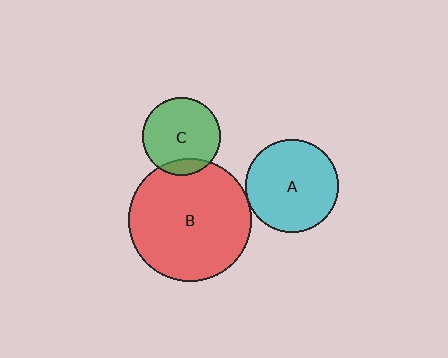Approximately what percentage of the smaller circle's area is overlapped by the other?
Approximately 5%.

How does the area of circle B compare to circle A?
Approximately 1.7 times.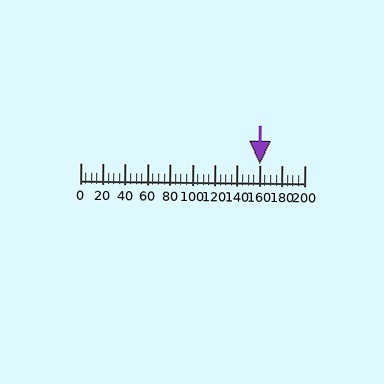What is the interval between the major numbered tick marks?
The major tick marks are spaced 20 units apart.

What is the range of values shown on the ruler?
The ruler shows values from 0 to 200.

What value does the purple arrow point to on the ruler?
The purple arrow points to approximately 160.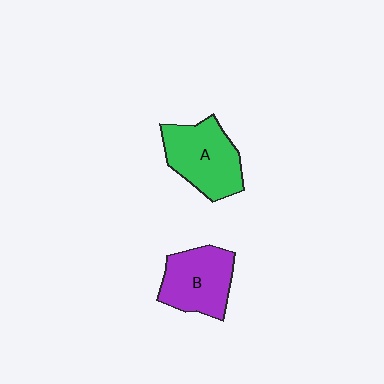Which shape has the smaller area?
Shape B (purple).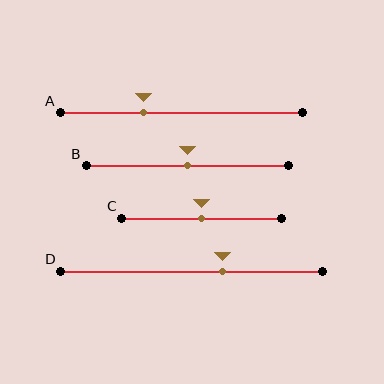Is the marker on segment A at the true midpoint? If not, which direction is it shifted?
No, the marker on segment A is shifted to the left by about 16% of the segment length.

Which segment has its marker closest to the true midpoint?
Segment B has its marker closest to the true midpoint.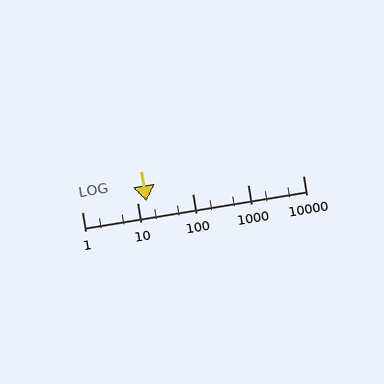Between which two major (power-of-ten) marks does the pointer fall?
The pointer is between 10 and 100.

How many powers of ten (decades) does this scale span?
The scale spans 4 decades, from 1 to 10000.